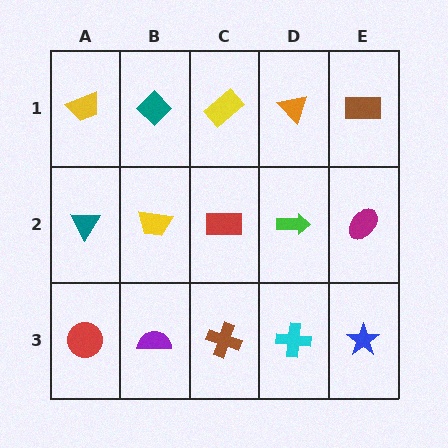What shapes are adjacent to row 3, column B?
A yellow trapezoid (row 2, column B), a red circle (row 3, column A), a brown cross (row 3, column C).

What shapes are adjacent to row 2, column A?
A yellow trapezoid (row 1, column A), a red circle (row 3, column A), a yellow trapezoid (row 2, column B).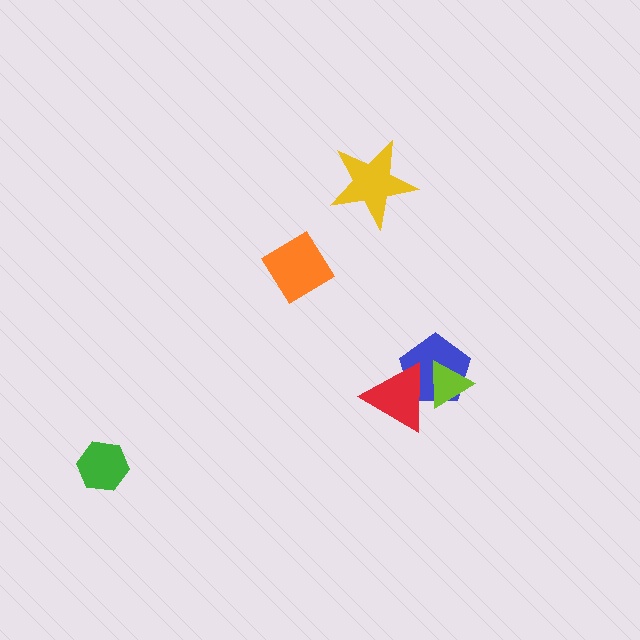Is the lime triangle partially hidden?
No, no other shape covers it.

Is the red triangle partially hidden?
Yes, it is partially covered by another shape.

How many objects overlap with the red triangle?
2 objects overlap with the red triangle.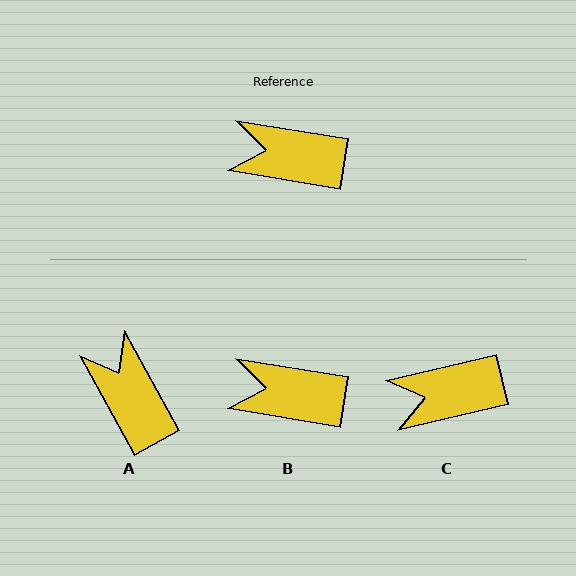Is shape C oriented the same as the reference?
No, it is off by about 23 degrees.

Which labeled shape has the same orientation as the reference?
B.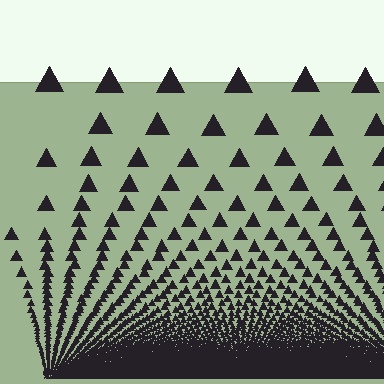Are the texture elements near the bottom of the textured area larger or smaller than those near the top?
Smaller. The gradient is inverted — elements near the bottom are smaller and denser.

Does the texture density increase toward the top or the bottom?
Density increases toward the bottom.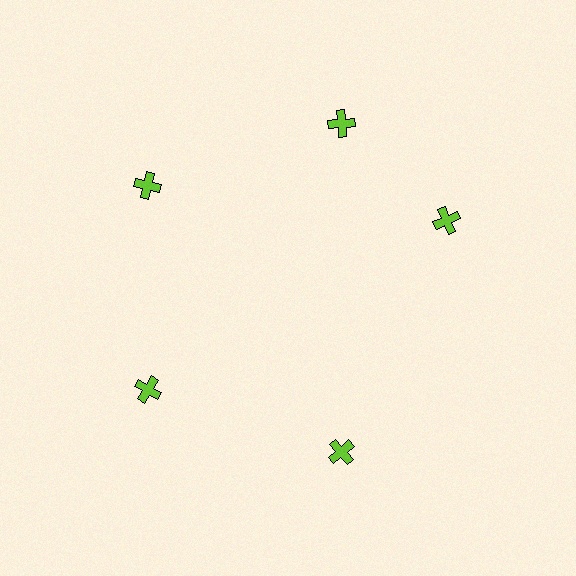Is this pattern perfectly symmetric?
No. The 5 lime crosses are arranged in a ring, but one element near the 3 o'clock position is rotated out of alignment along the ring, breaking the 5-fold rotational symmetry.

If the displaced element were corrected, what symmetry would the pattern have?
It would have 5-fold rotational symmetry — the pattern would map onto itself every 72 degrees.